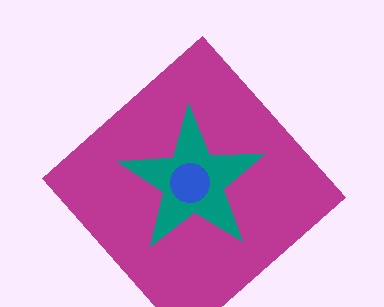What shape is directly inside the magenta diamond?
The teal star.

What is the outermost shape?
The magenta diamond.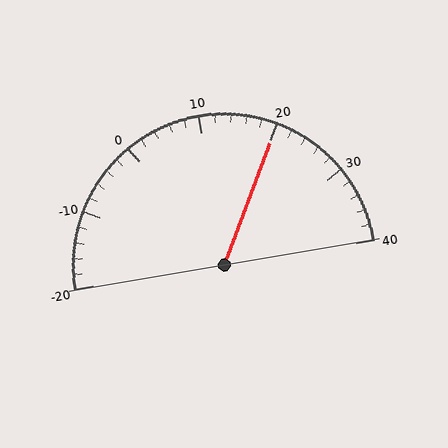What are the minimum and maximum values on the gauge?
The gauge ranges from -20 to 40.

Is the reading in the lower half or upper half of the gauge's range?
The reading is in the upper half of the range (-20 to 40).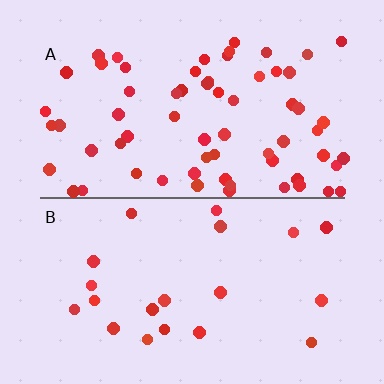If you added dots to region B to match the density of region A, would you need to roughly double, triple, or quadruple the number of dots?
Approximately triple.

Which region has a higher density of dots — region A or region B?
A (the top).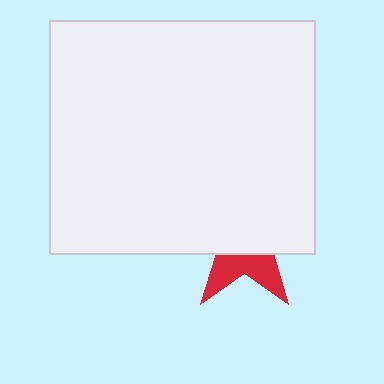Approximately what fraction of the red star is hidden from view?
Roughly 66% of the red star is hidden behind the white rectangle.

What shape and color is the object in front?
The object in front is a white rectangle.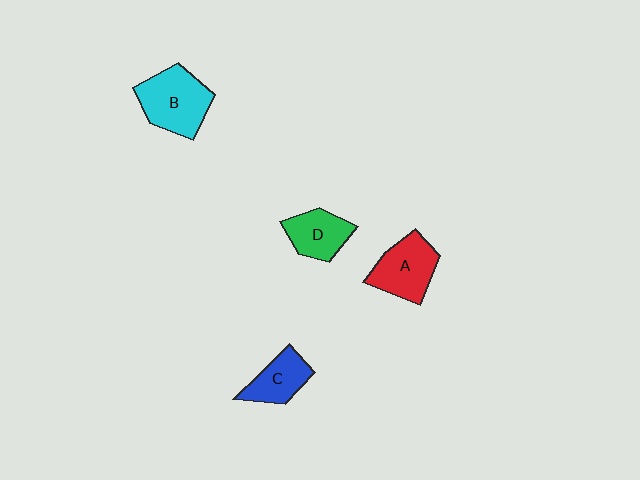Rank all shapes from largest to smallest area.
From largest to smallest: B (cyan), A (red), D (green), C (blue).